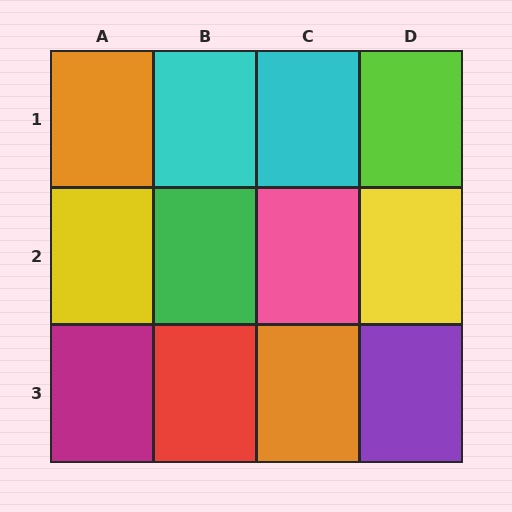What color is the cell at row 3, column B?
Red.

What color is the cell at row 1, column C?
Cyan.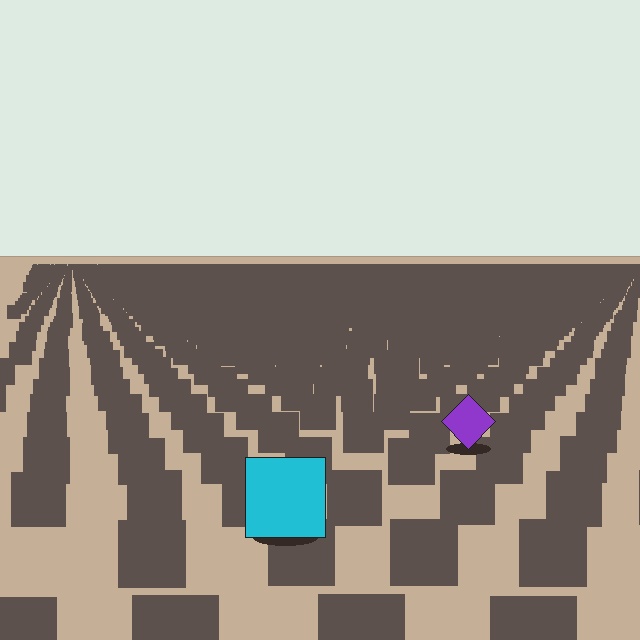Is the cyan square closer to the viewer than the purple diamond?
Yes. The cyan square is closer — you can tell from the texture gradient: the ground texture is coarser near it.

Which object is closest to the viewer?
The cyan square is closest. The texture marks near it are larger and more spread out.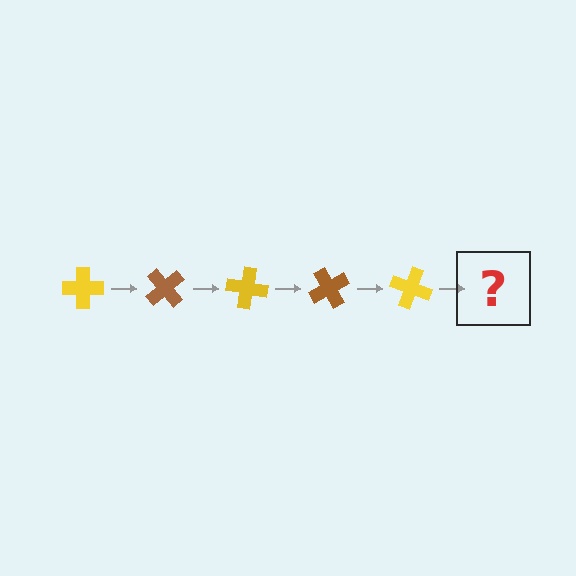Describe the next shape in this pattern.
It should be a brown cross, rotated 250 degrees from the start.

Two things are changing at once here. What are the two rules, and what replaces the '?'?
The two rules are that it rotates 50 degrees each step and the color cycles through yellow and brown. The '?' should be a brown cross, rotated 250 degrees from the start.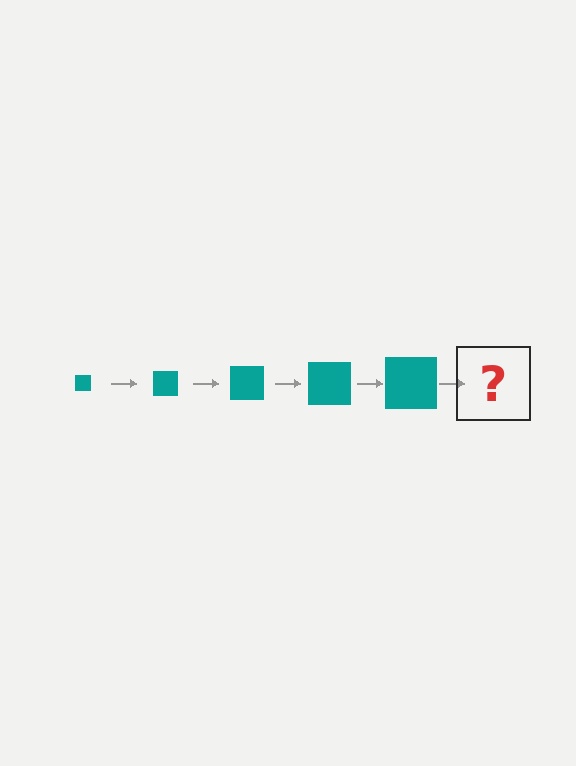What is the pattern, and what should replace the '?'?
The pattern is that the square gets progressively larger each step. The '?' should be a teal square, larger than the previous one.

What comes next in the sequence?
The next element should be a teal square, larger than the previous one.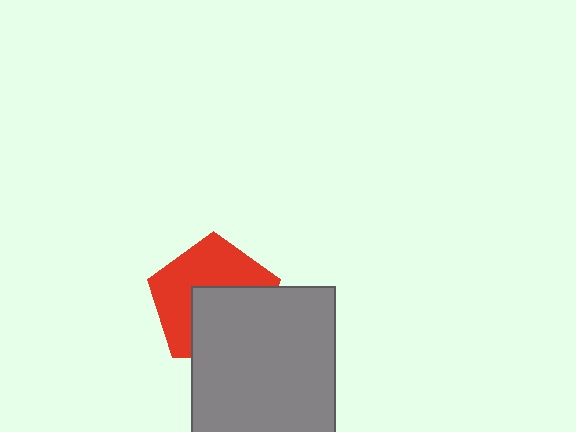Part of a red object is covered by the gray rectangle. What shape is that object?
It is a pentagon.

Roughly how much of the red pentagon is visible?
About half of it is visible (roughly 53%).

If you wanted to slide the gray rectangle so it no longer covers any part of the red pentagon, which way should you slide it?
Slide it down — that is the most direct way to separate the two shapes.